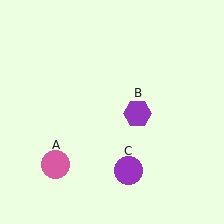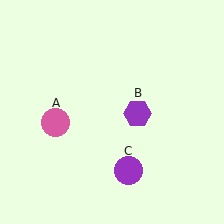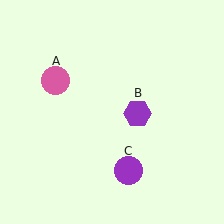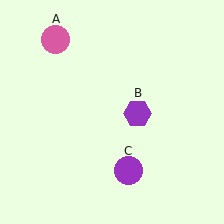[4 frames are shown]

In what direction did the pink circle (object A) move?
The pink circle (object A) moved up.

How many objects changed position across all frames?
1 object changed position: pink circle (object A).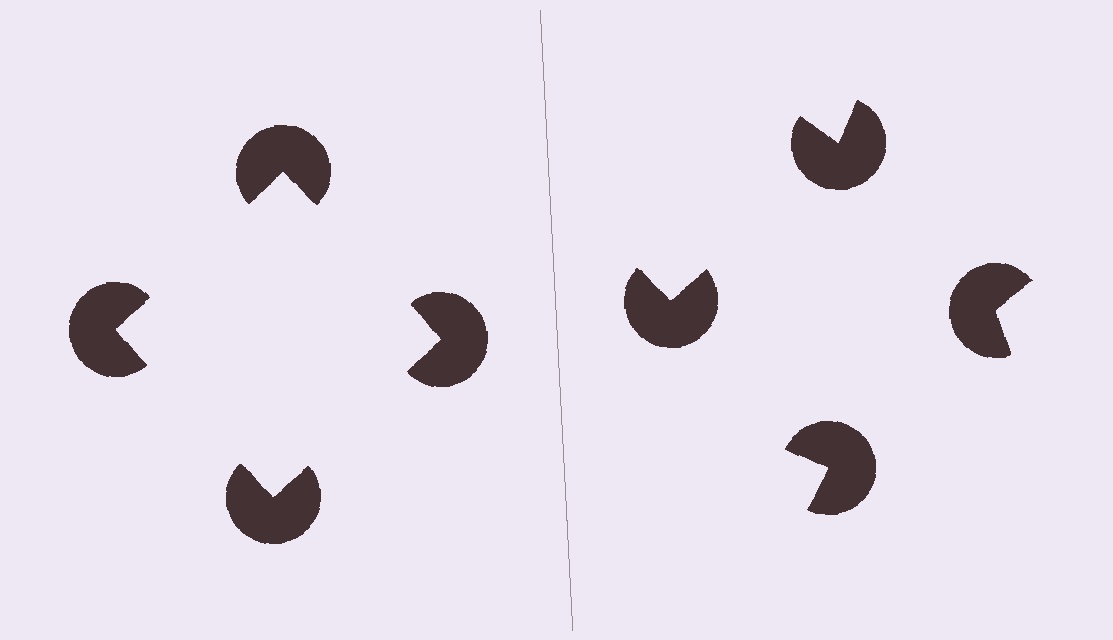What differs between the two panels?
The pac-man discs are positioned identically on both sides; only the wedge orientations differ. On the left they align to a square; on the right they are misaligned.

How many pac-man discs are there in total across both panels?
8 — 4 on each side.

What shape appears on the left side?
An illusory square.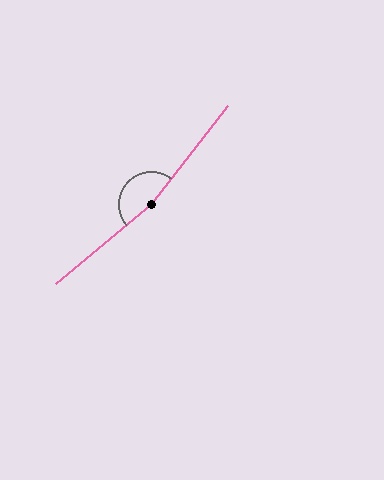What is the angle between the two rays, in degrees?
Approximately 168 degrees.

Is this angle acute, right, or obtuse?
It is obtuse.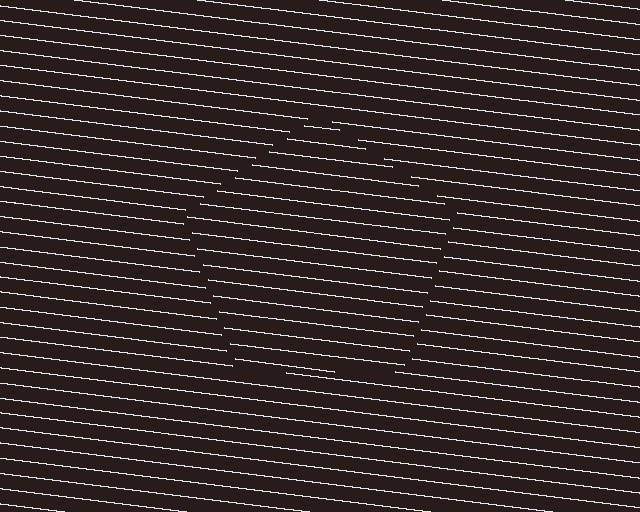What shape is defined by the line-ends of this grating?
An illusory pentagon. The interior of the shape contains the same grating, shifted by half a period — the contour is defined by the phase discontinuity where line-ends from the inner and outer gratings abut.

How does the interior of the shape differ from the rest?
The interior of the shape contains the same grating, shifted by half a period — the contour is defined by the phase discontinuity where line-ends from the inner and outer gratings abut.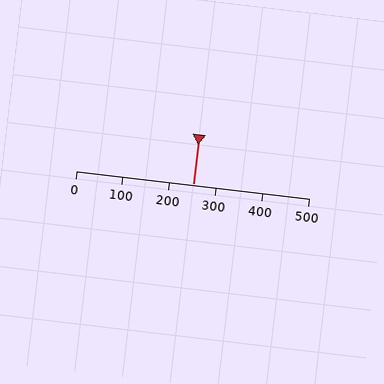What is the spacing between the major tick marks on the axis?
The major ticks are spaced 100 apart.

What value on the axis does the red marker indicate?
The marker indicates approximately 250.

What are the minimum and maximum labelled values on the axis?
The axis runs from 0 to 500.